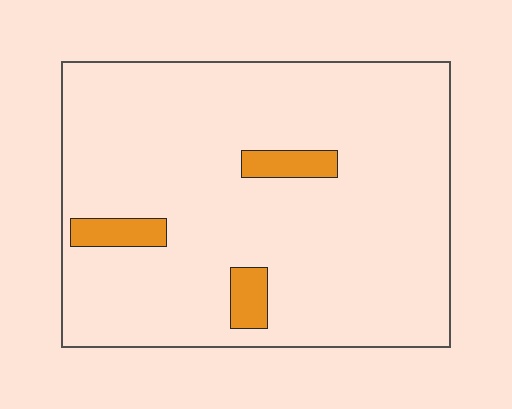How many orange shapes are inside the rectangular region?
3.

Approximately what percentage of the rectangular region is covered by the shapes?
Approximately 5%.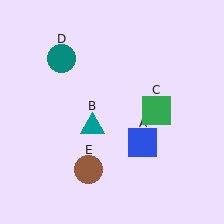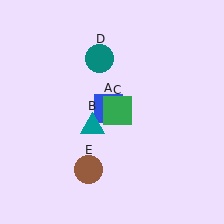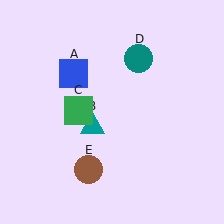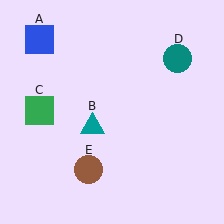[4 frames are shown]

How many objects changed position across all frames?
3 objects changed position: blue square (object A), green square (object C), teal circle (object D).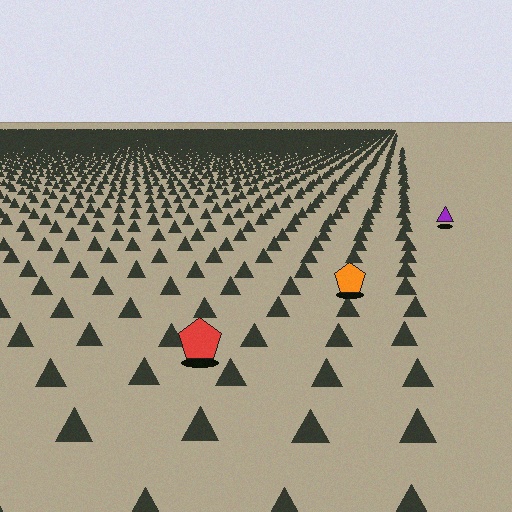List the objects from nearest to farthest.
From nearest to farthest: the red pentagon, the orange pentagon, the purple triangle.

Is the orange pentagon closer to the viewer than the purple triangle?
Yes. The orange pentagon is closer — you can tell from the texture gradient: the ground texture is coarser near it.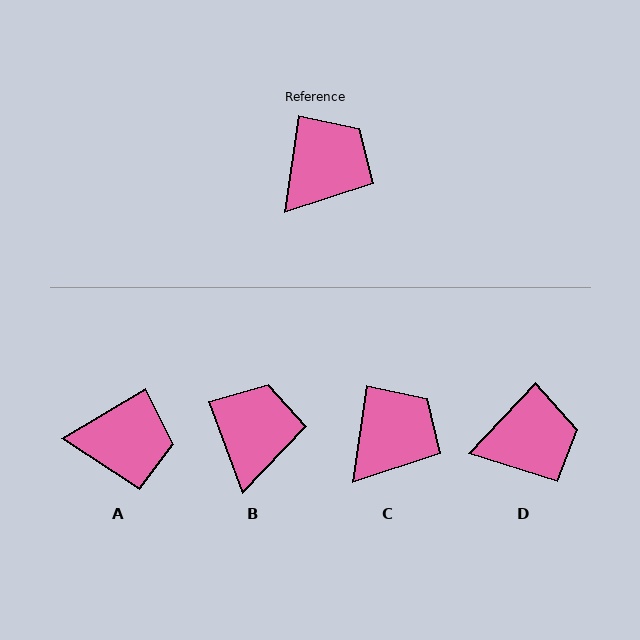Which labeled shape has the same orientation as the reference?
C.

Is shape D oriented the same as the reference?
No, it is off by about 35 degrees.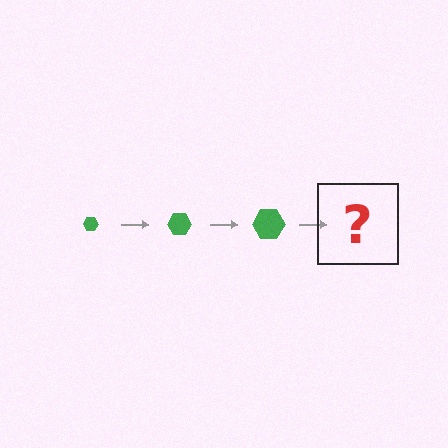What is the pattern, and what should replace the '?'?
The pattern is that the hexagon gets progressively larger each step. The '?' should be a green hexagon, larger than the previous one.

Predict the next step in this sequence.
The next step is a green hexagon, larger than the previous one.